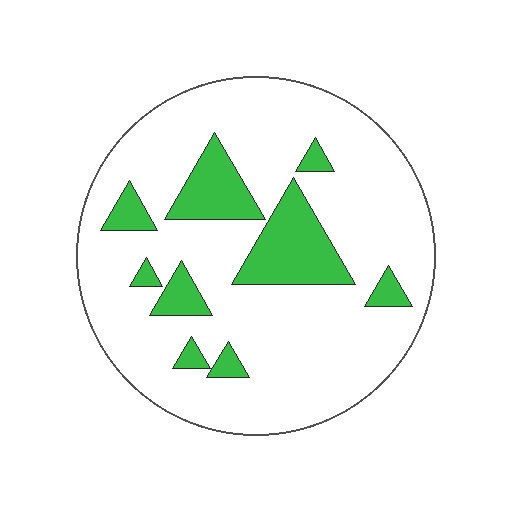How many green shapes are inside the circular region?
9.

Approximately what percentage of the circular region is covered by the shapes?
Approximately 20%.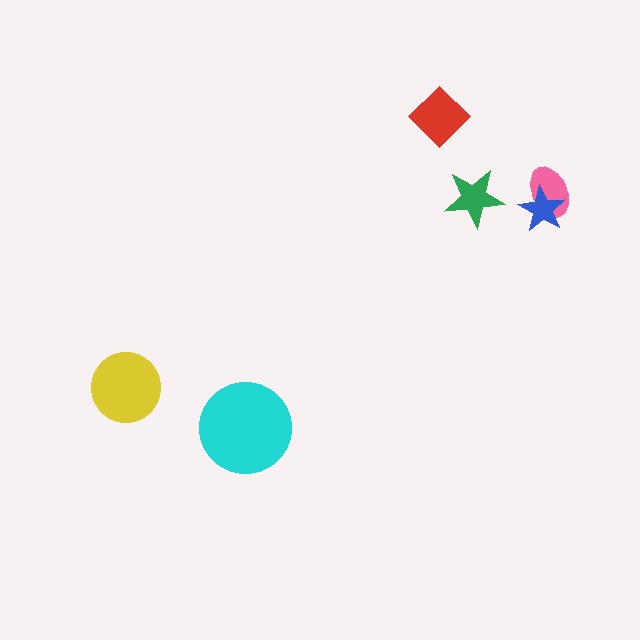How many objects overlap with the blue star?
1 object overlaps with the blue star.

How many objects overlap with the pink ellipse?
1 object overlaps with the pink ellipse.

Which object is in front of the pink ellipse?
The blue star is in front of the pink ellipse.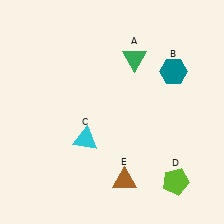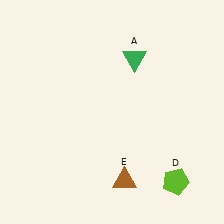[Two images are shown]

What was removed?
The cyan triangle (C), the teal hexagon (B) were removed in Image 2.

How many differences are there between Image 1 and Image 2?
There are 2 differences between the two images.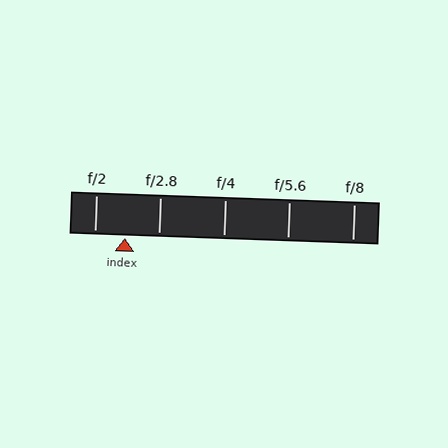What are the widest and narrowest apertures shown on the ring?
The widest aperture shown is f/2 and the narrowest is f/8.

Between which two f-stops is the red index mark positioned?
The index mark is between f/2 and f/2.8.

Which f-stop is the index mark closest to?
The index mark is closest to f/2.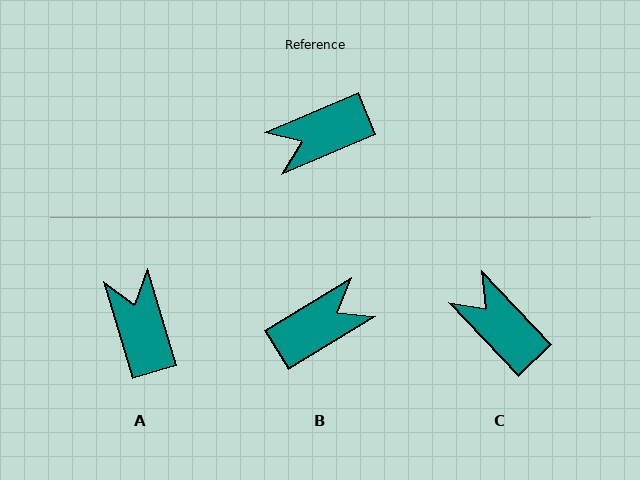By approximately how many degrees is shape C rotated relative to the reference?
Approximately 69 degrees clockwise.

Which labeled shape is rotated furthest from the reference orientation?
B, about 171 degrees away.